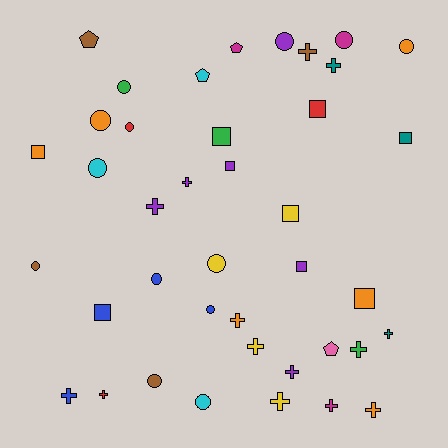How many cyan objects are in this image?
There are 3 cyan objects.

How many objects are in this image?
There are 40 objects.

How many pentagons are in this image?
There are 4 pentagons.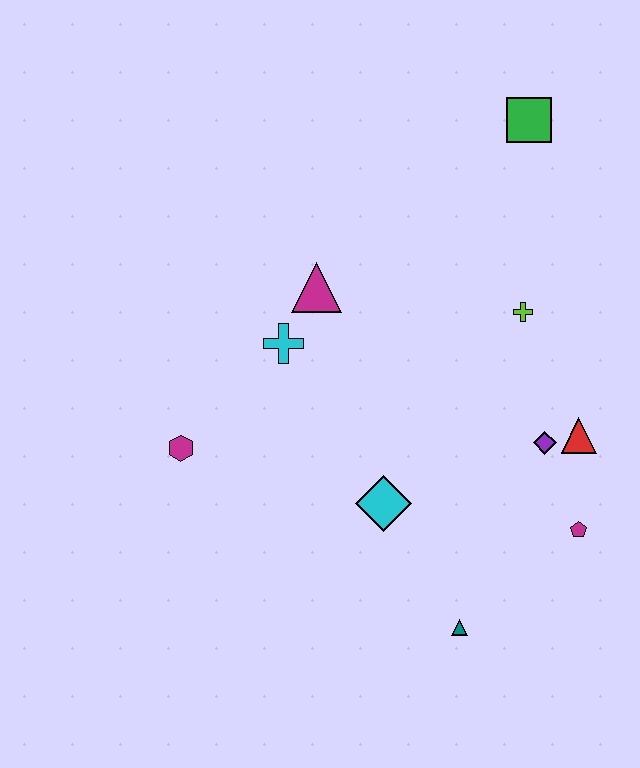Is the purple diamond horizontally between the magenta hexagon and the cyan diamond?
No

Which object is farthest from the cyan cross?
The magenta pentagon is farthest from the cyan cross.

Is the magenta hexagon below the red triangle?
Yes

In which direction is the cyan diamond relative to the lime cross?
The cyan diamond is below the lime cross.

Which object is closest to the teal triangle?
The cyan diamond is closest to the teal triangle.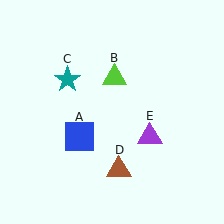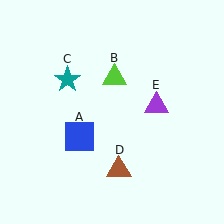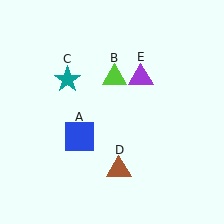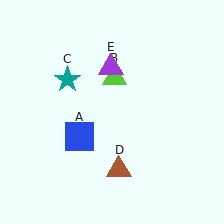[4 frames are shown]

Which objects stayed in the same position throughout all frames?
Blue square (object A) and lime triangle (object B) and teal star (object C) and brown triangle (object D) remained stationary.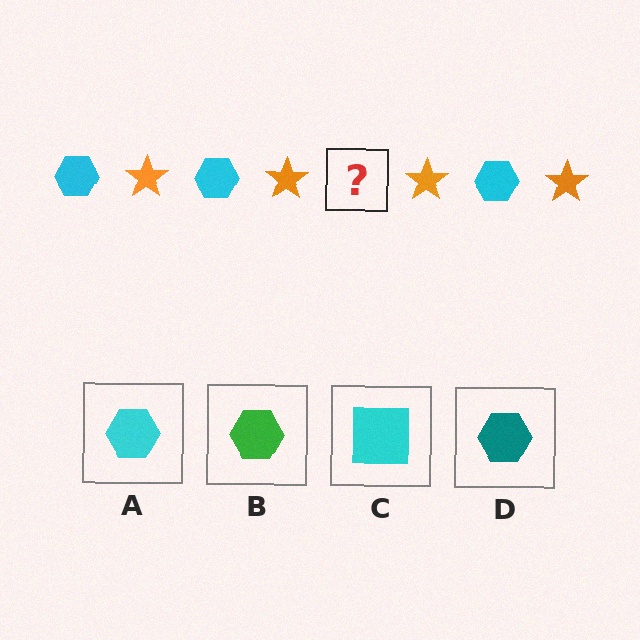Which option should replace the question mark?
Option A.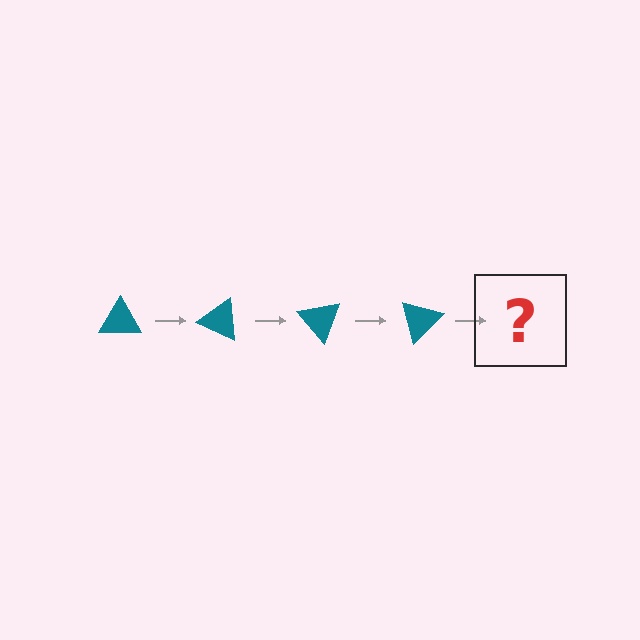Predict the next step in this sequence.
The next step is a teal triangle rotated 100 degrees.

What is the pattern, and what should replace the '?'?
The pattern is that the triangle rotates 25 degrees each step. The '?' should be a teal triangle rotated 100 degrees.